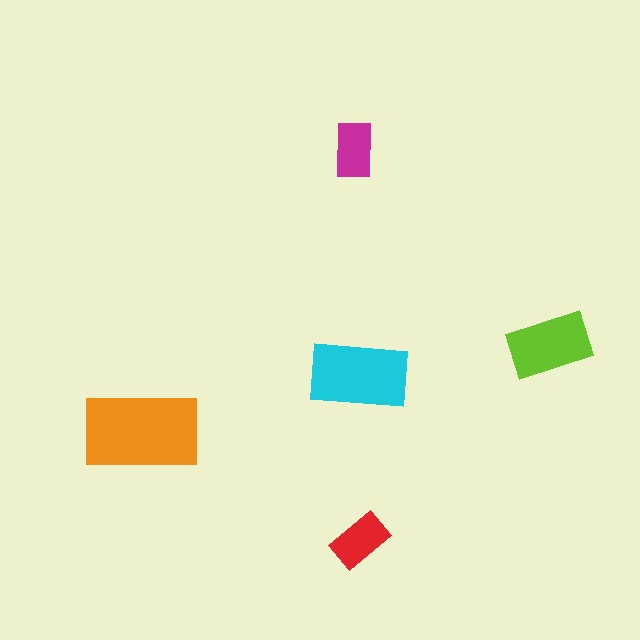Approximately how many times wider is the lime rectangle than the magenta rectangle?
About 1.5 times wider.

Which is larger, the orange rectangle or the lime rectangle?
The orange one.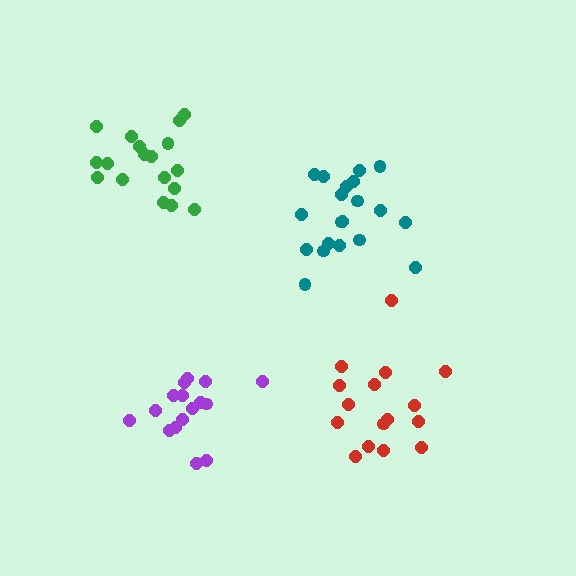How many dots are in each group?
Group 1: 20 dots, Group 2: 16 dots, Group 3: 18 dots, Group 4: 16 dots (70 total).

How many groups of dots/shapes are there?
There are 4 groups.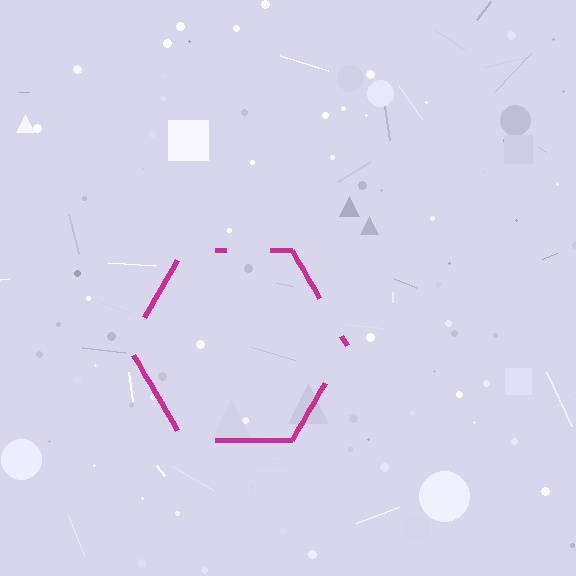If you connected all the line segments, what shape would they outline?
They would outline a hexagon.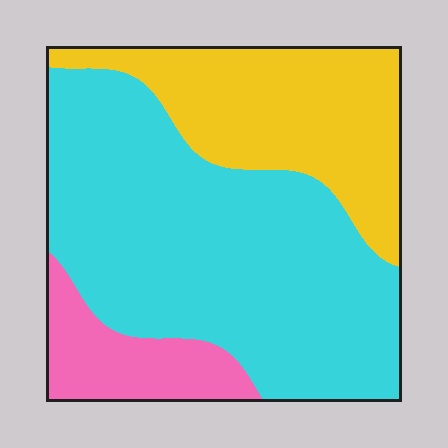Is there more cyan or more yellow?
Cyan.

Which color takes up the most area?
Cyan, at roughly 60%.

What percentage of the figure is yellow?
Yellow takes up about one quarter (1/4) of the figure.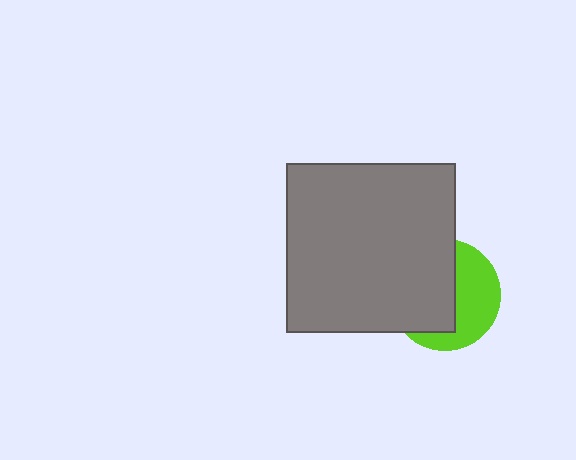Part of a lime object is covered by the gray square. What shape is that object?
It is a circle.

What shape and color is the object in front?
The object in front is a gray square.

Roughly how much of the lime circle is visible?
A small part of it is visible (roughly 45%).